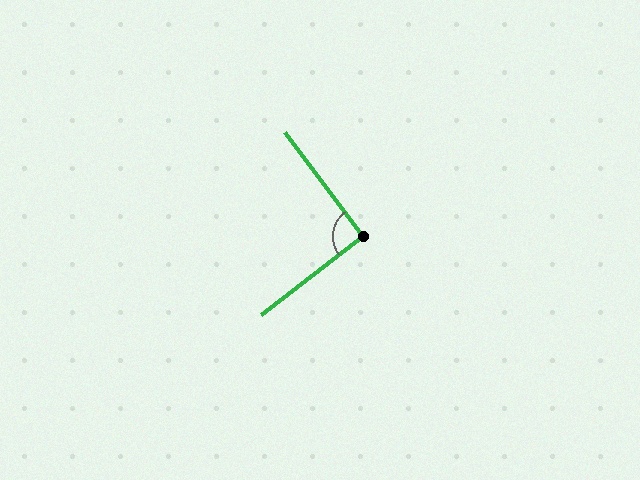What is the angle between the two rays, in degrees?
Approximately 91 degrees.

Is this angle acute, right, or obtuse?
It is approximately a right angle.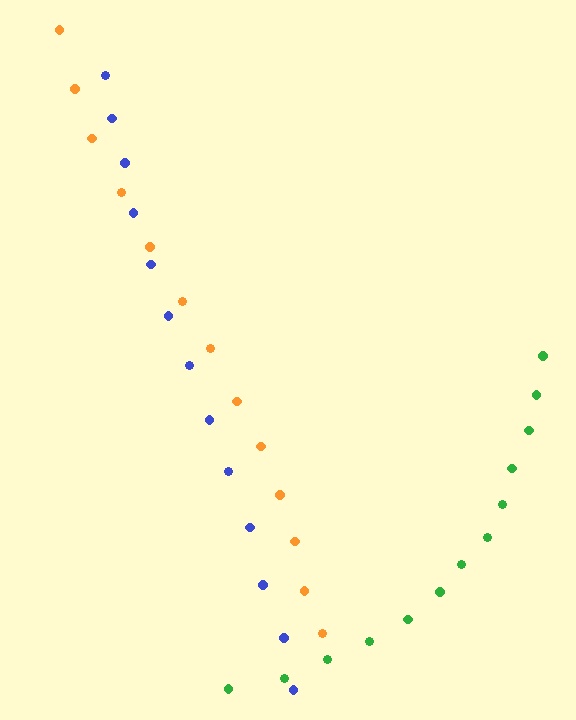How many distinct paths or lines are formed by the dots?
There are 3 distinct paths.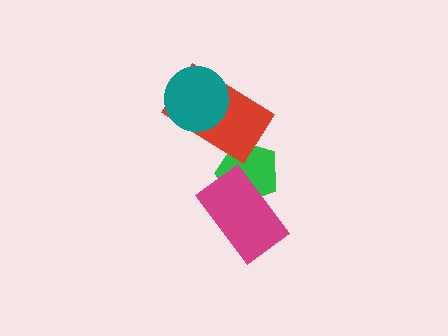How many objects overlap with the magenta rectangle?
1 object overlaps with the magenta rectangle.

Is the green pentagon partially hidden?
Yes, it is partially covered by another shape.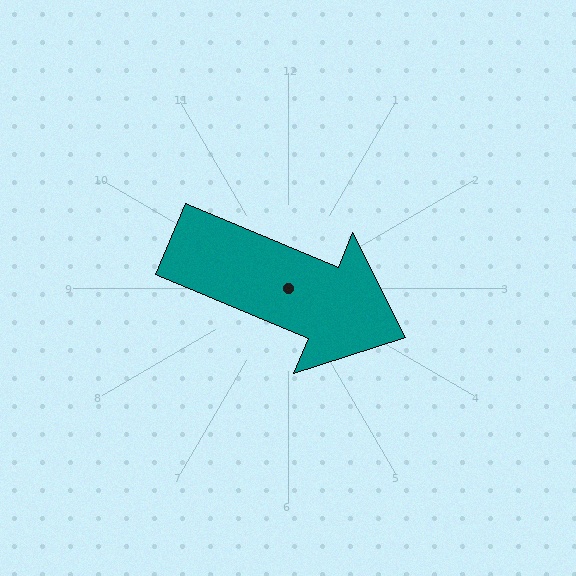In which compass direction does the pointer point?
Southeast.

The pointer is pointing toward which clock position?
Roughly 4 o'clock.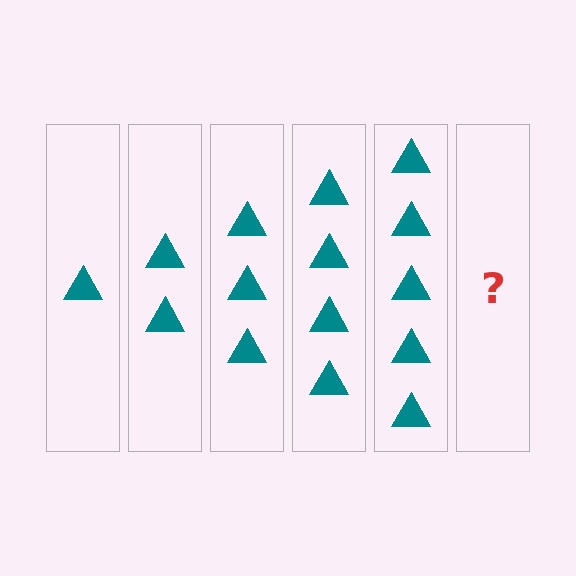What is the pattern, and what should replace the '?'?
The pattern is that each step adds one more triangle. The '?' should be 6 triangles.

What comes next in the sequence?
The next element should be 6 triangles.